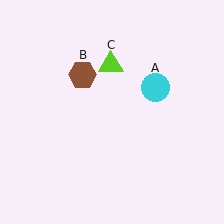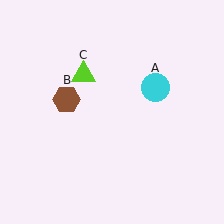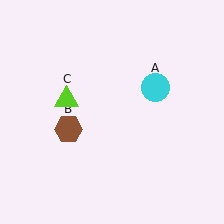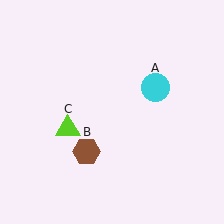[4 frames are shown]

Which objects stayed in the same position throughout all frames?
Cyan circle (object A) remained stationary.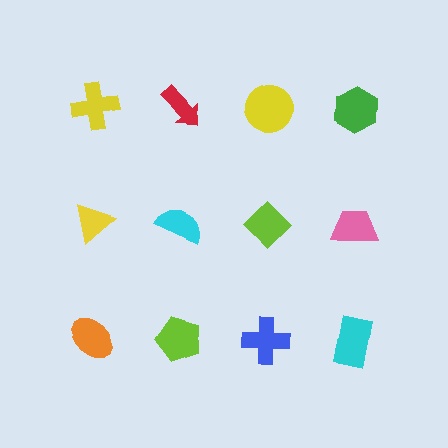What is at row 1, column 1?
A yellow cross.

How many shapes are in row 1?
4 shapes.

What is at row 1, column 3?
A yellow circle.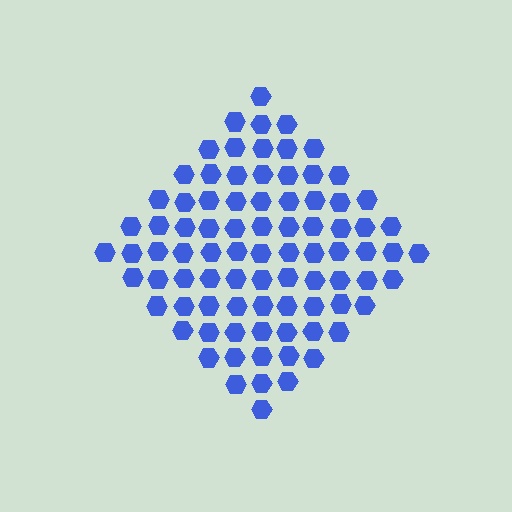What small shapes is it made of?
It is made of small hexagons.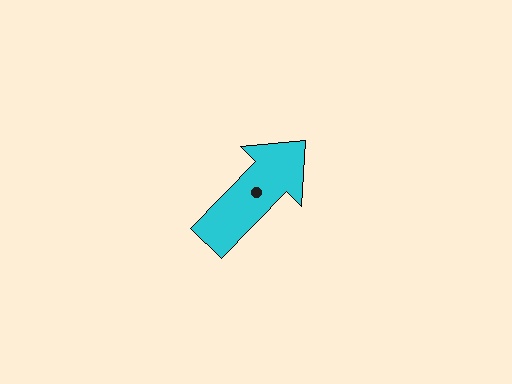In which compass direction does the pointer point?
Northeast.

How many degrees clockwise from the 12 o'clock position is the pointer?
Approximately 44 degrees.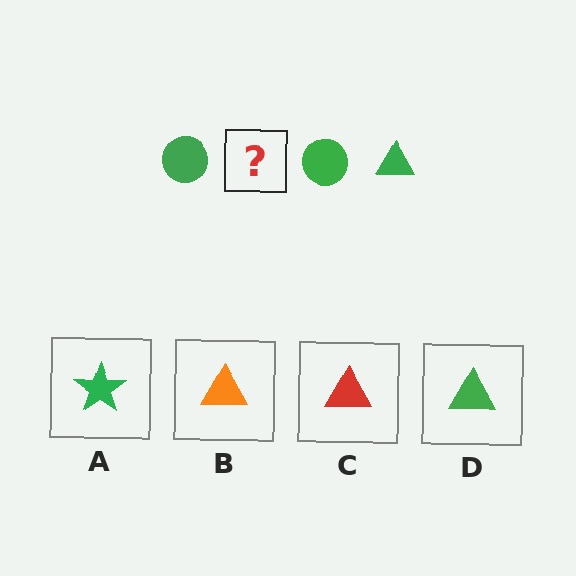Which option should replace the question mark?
Option D.